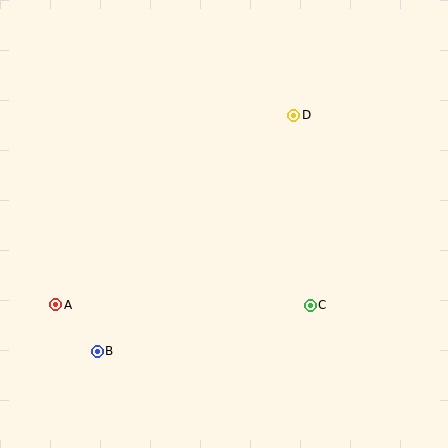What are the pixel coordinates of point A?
Point A is at (56, 305).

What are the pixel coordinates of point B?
Point B is at (97, 351).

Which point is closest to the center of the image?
Point C at (310, 305) is closest to the center.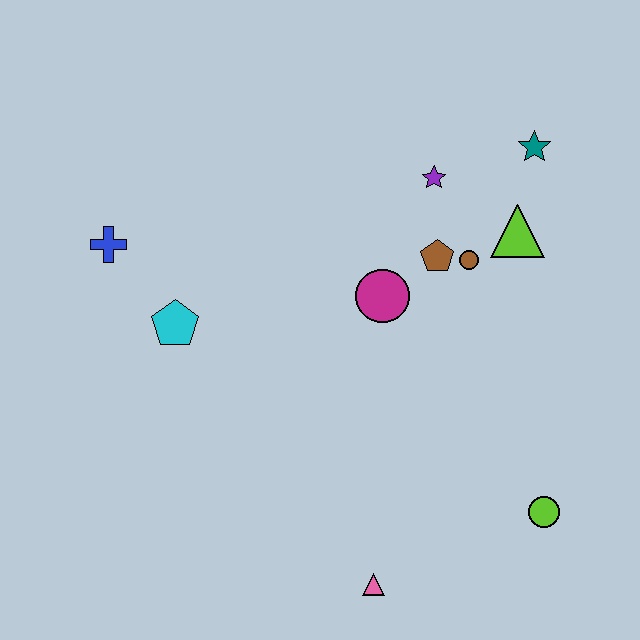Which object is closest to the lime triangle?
The brown circle is closest to the lime triangle.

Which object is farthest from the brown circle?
The blue cross is farthest from the brown circle.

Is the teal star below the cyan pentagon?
No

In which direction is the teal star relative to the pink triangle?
The teal star is above the pink triangle.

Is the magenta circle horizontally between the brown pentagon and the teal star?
No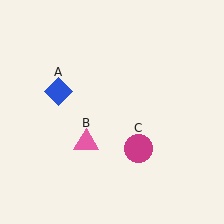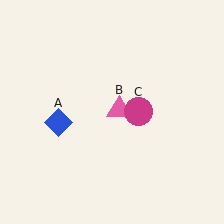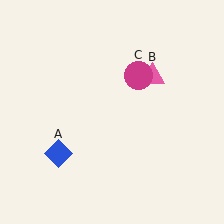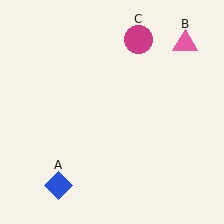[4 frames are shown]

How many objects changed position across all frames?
3 objects changed position: blue diamond (object A), pink triangle (object B), magenta circle (object C).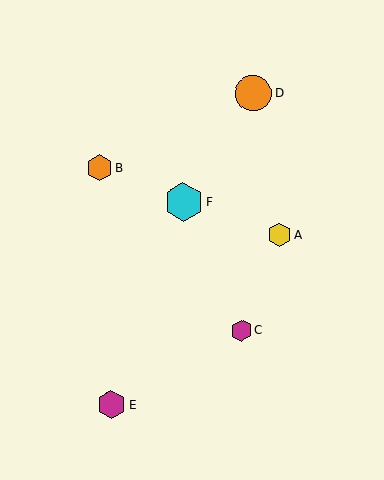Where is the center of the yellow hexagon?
The center of the yellow hexagon is at (280, 235).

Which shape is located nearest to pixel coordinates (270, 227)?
The yellow hexagon (labeled A) at (280, 235) is nearest to that location.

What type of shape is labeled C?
Shape C is a magenta hexagon.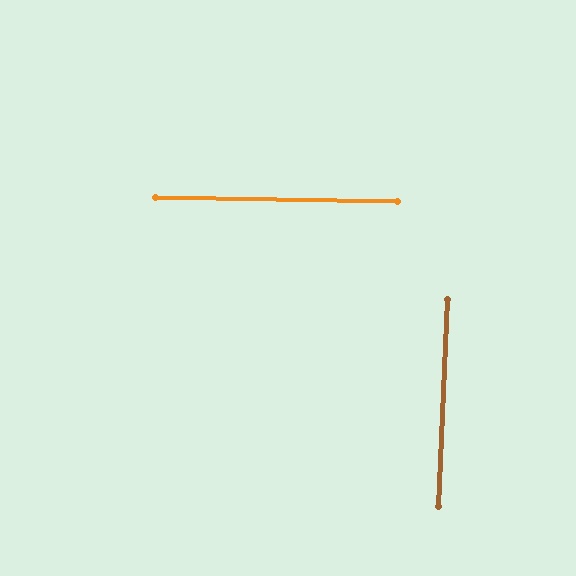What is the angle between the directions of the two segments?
Approximately 88 degrees.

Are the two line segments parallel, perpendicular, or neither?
Perpendicular — they meet at approximately 88°.